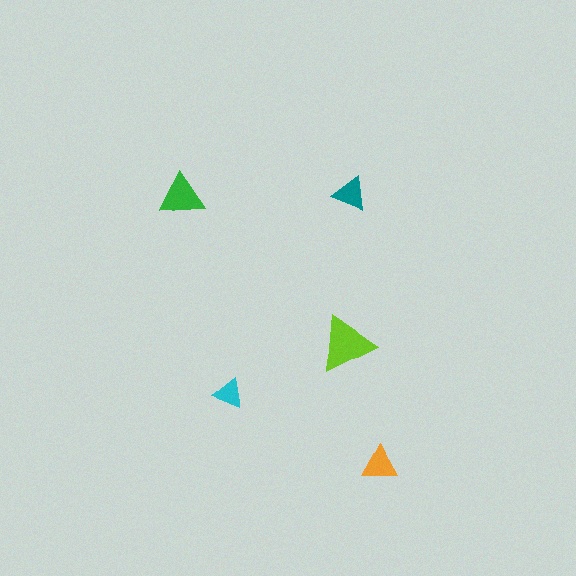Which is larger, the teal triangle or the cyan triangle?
The teal one.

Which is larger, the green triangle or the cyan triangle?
The green one.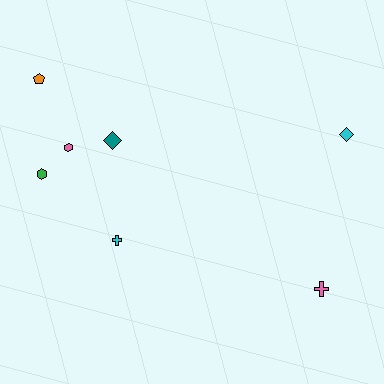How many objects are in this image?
There are 7 objects.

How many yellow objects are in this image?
There are no yellow objects.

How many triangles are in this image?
There are no triangles.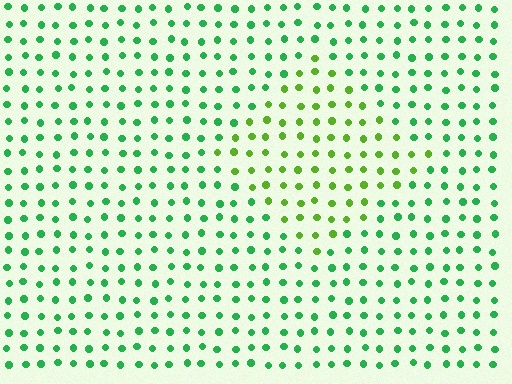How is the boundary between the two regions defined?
The boundary is defined purely by a slight shift in hue (about 39 degrees). Spacing, size, and orientation are identical on both sides.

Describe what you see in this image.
The image is filled with small green elements in a uniform arrangement. A diamond-shaped region is visible where the elements are tinted to a slightly different hue, forming a subtle color boundary.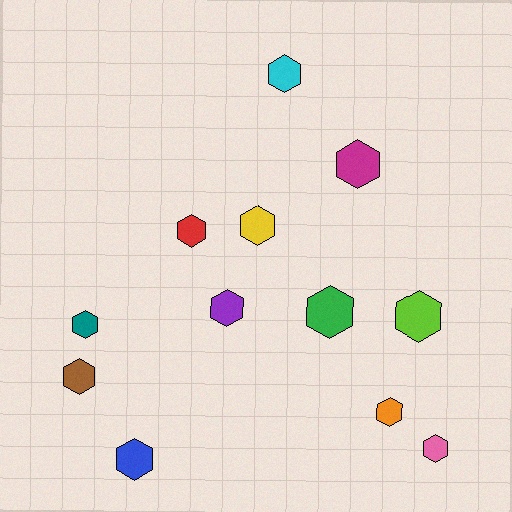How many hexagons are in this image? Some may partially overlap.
There are 12 hexagons.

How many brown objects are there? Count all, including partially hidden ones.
There is 1 brown object.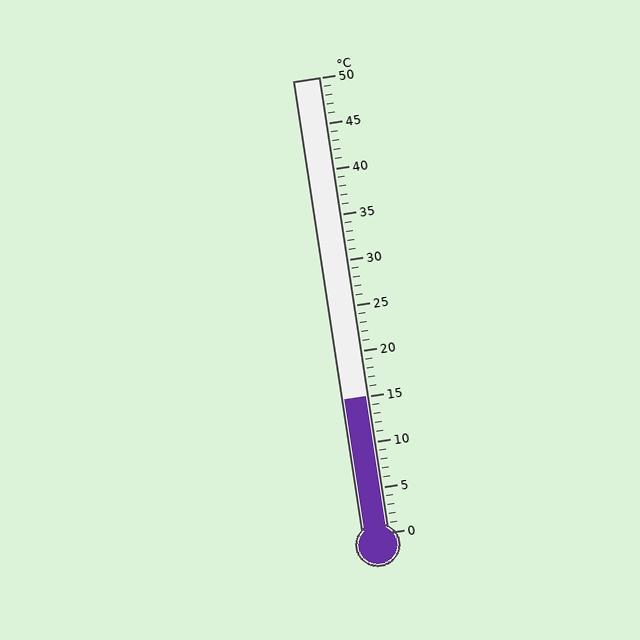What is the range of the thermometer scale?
The thermometer scale ranges from 0°C to 50°C.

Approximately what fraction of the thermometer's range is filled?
The thermometer is filled to approximately 30% of its range.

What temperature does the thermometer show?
The thermometer shows approximately 15°C.